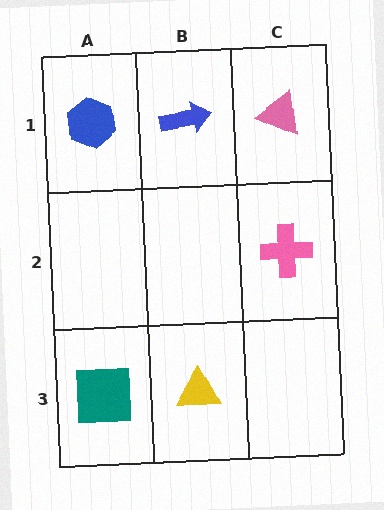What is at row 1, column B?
A blue arrow.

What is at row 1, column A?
A blue hexagon.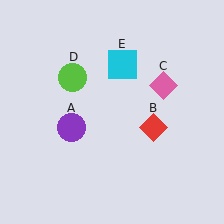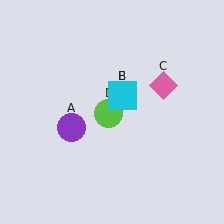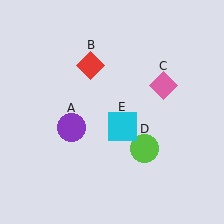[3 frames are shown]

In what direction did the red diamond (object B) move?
The red diamond (object B) moved up and to the left.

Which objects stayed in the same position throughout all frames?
Purple circle (object A) and pink diamond (object C) remained stationary.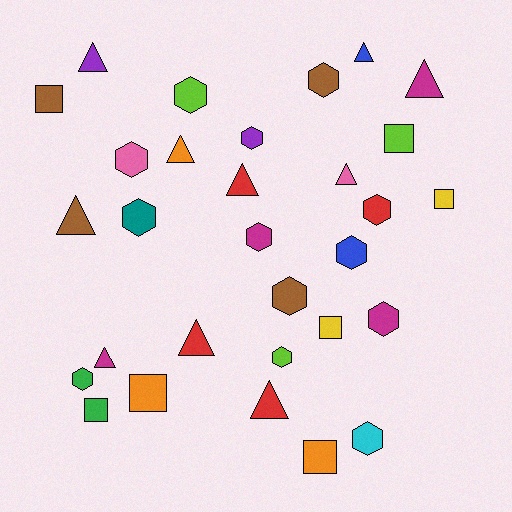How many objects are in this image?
There are 30 objects.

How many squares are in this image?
There are 7 squares.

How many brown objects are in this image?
There are 4 brown objects.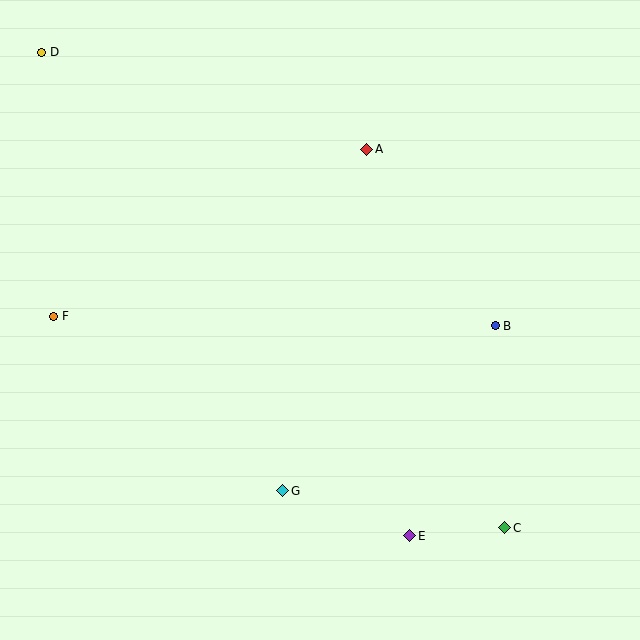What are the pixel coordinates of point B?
Point B is at (495, 326).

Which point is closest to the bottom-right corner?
Point C is closest to the bottom-right corner.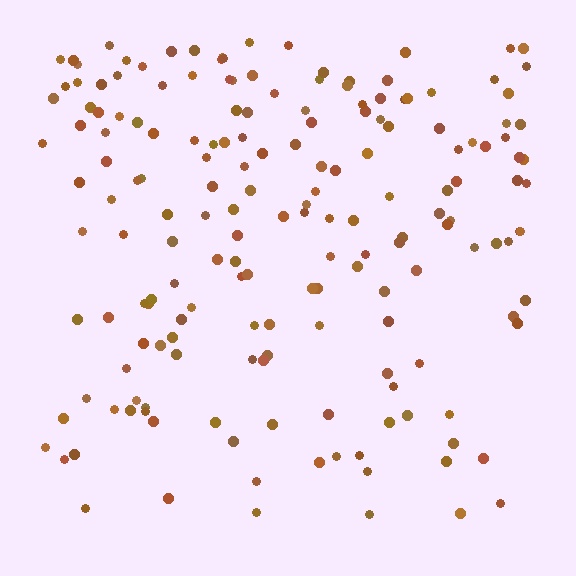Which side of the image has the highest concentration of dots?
The top.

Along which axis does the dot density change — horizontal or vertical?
Vertical.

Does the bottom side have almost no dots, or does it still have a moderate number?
Still a moderate number, just noticeably fewer than the top.